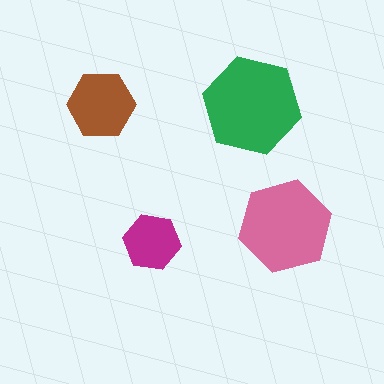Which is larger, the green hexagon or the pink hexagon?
The green one.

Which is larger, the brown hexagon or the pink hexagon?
The pink one.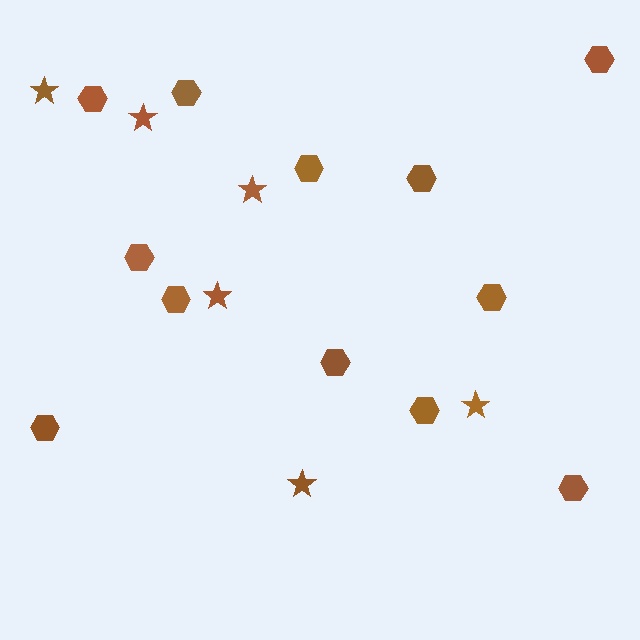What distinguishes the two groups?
There are 2 groups: one group of hexagons (12) and one group of stars (6).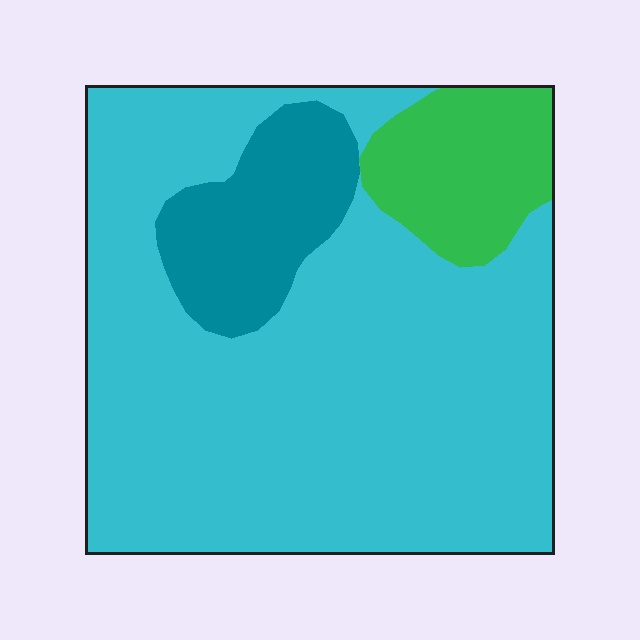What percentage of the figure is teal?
Teal takes up about one eighth (1/8) of the figure.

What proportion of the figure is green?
Green covers 12% of the figure.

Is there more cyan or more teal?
Cyan.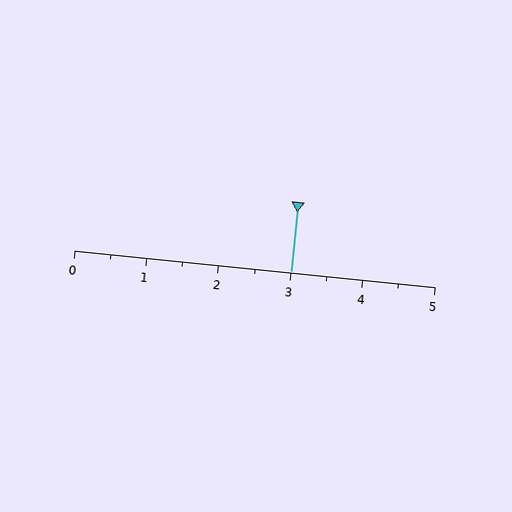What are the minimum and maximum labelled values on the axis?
The axis runs from 0 to 5.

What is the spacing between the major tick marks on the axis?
The major ticks are spaced 1 apart.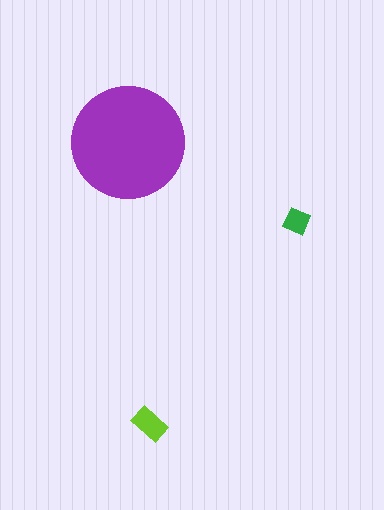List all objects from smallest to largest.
The green diamond, the lime rectangle, the purple circle.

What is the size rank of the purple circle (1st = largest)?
1st.